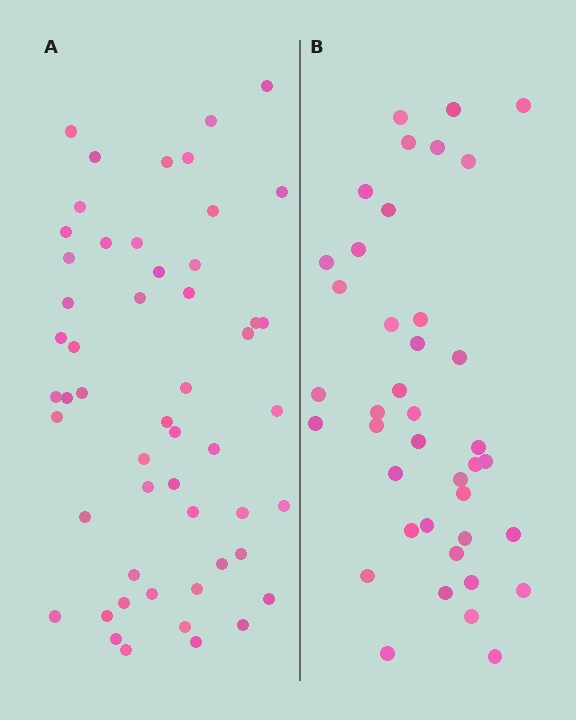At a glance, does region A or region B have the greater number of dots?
Region A (the left region) has more dots.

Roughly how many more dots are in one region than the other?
Region A has approximately 15 more dots than region B.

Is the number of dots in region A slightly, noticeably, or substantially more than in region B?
Region A has noticeably more, but not dramatically so. The ratio is roughly 1.3 to 1.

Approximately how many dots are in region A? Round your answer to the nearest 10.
About 50 dots. (The exact count is 53, which rounds to 50.)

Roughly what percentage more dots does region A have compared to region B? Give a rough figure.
About 30% more.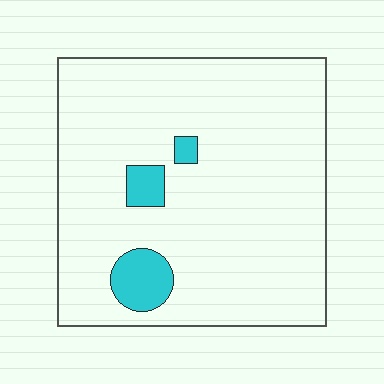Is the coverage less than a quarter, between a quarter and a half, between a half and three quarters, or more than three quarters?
Less than a quarter.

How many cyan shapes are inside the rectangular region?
3.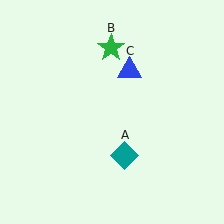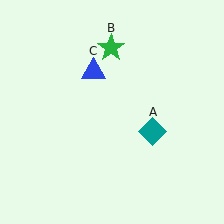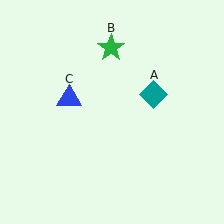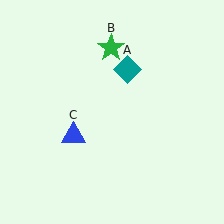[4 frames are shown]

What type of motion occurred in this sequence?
The teal diamond (object A), blue triangle (object C) rotated counterclockwise around the center of the scene.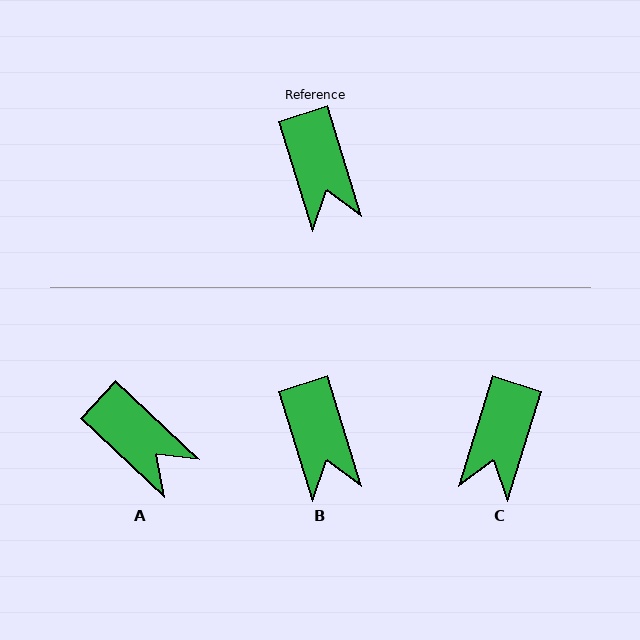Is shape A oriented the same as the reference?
No, it is off by about 30 degrees.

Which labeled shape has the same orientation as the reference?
B.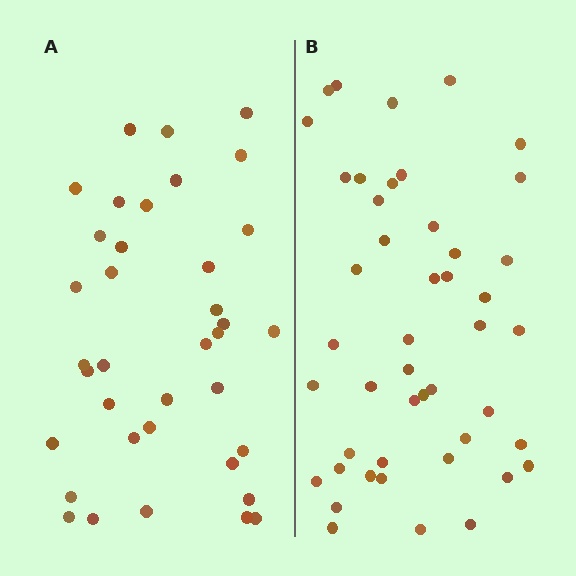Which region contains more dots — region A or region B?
Region B (the right region) has more dots.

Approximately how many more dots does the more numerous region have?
Region B has roughly 8 or so more dots than region A.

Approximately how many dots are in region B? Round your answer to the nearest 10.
About 50 dots. (The exact count is 46, which rounds to 50.)